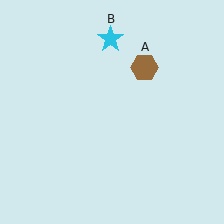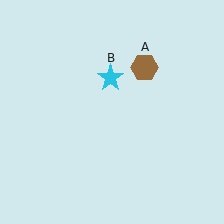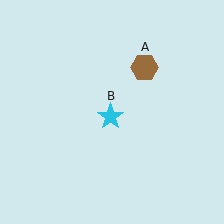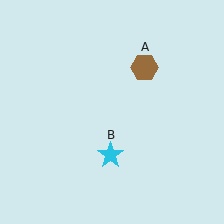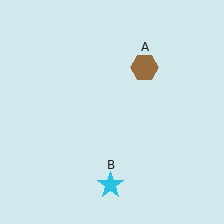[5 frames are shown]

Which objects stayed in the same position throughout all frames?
Brown hexagon (object A) remained stationary.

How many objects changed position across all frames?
1 object changed position: cyan star (object B).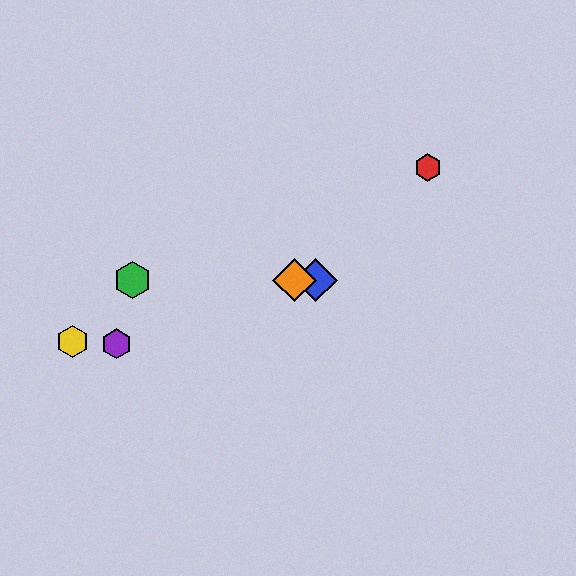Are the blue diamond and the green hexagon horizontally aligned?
Yes, both are at y≈280.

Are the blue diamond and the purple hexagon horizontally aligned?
No, the blue diamond is at y≈280 and the purple hexagon is at y≈344.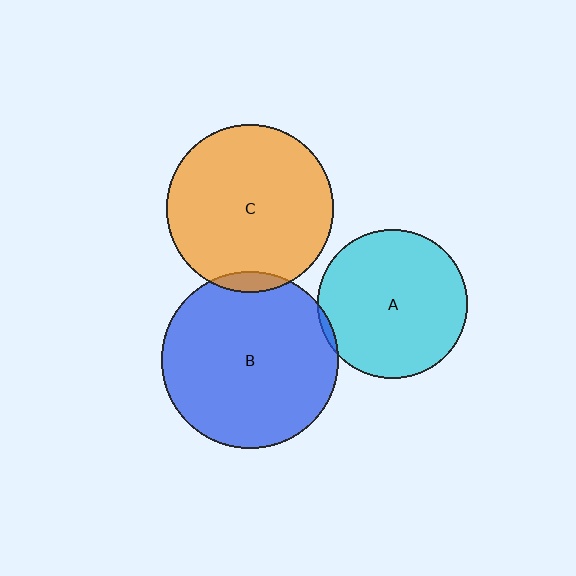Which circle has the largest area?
Circle B (blue).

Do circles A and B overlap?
Yes.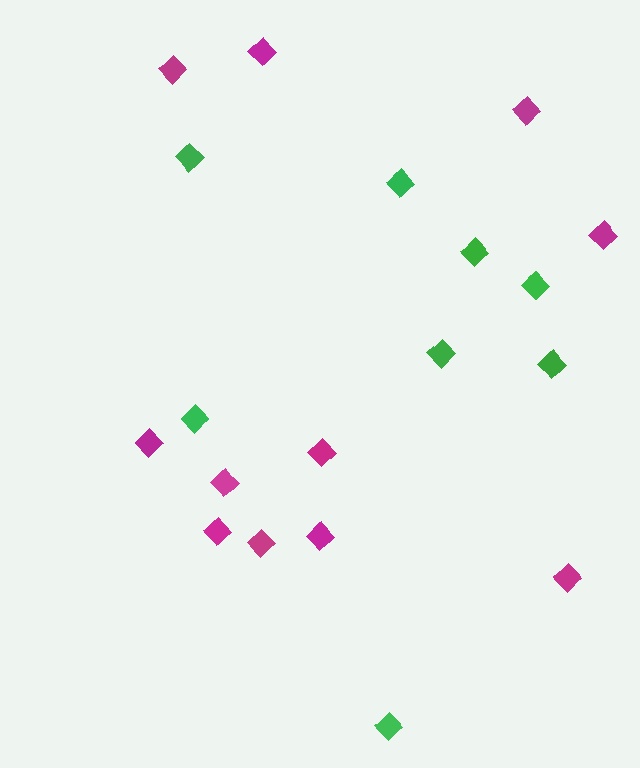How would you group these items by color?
There are 2 groups: one group of green diamonds (8) and one group of magenta diamonds (11).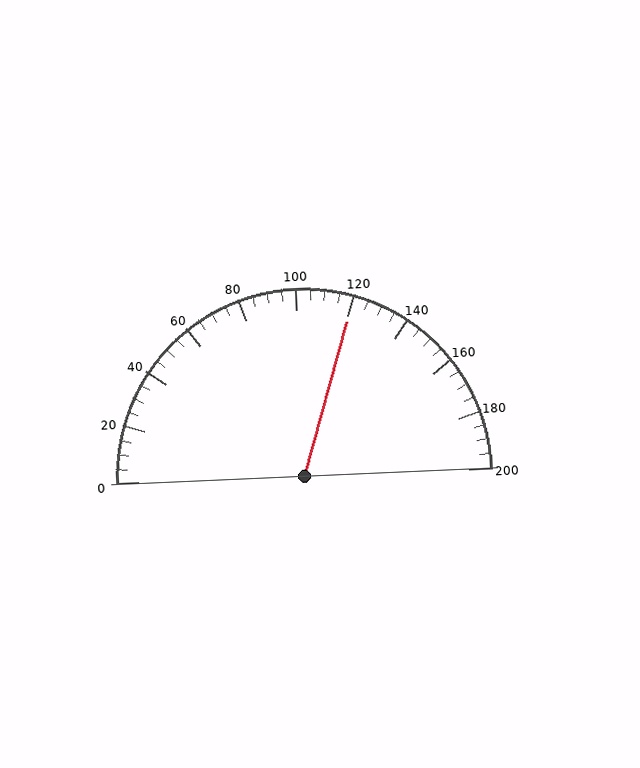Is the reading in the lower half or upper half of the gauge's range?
The reading is in the upper half of the range (0 to 200).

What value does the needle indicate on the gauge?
The needle indicates approximately 120.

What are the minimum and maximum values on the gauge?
The gauge ranges from 0 to 200.